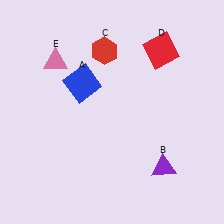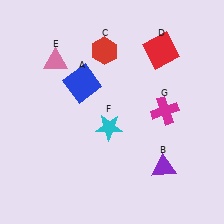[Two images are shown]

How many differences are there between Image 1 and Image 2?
There are 2 differences between the two images.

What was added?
A cyan star (F), a magenta cross (G) were added in Image 2.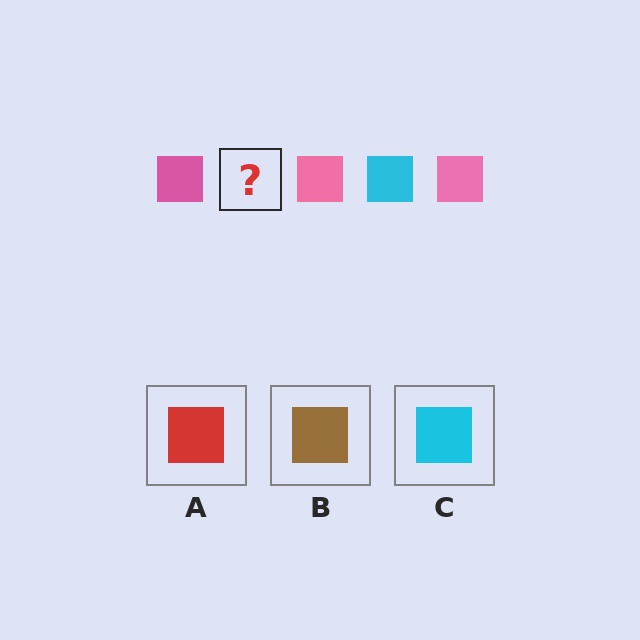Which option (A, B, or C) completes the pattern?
C.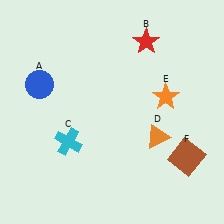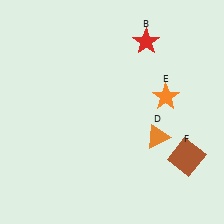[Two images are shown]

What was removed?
The blue circle (A), the cyan cross (C) were removed in Image 2.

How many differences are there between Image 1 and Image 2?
There are 2 differences between the two images.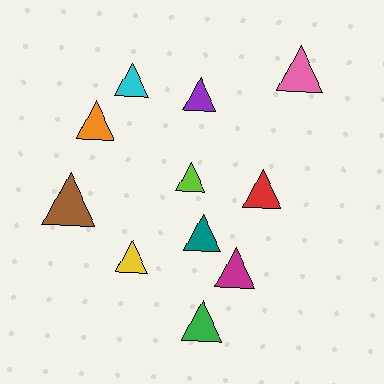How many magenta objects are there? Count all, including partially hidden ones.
There is 1 magenta object.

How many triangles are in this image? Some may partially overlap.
There are 11 triangles.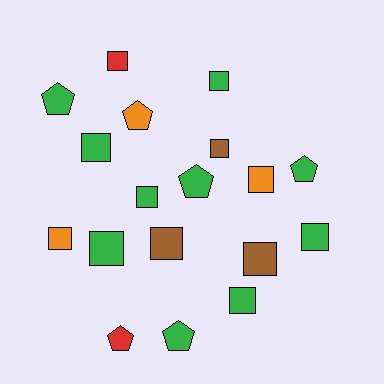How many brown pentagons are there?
There are no brown pentagons.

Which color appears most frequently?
Green, with 10 objects.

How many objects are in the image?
There are 18 objects.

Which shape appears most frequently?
Square, with 12 objects.